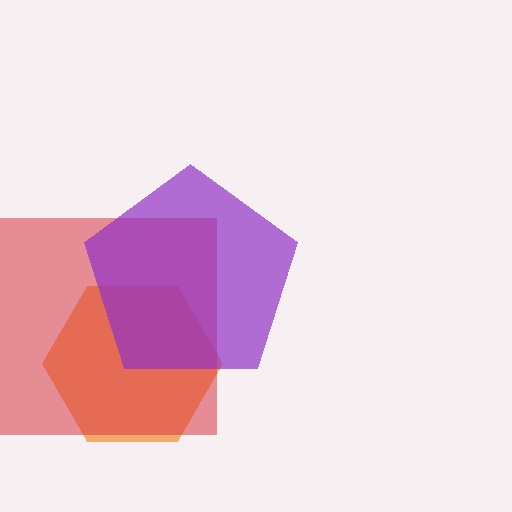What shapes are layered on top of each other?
The layered shapes are: an orange hexagon, a red square, a purple pentagon.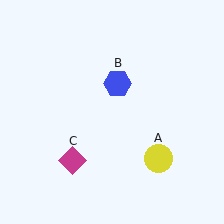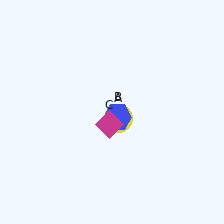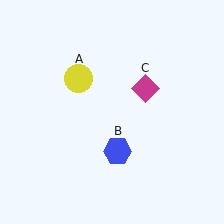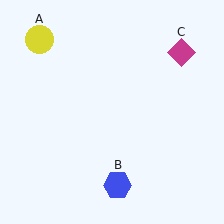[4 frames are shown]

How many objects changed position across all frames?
3 objects changed position: yellow circle (object A), blue hexagon (object B), magenta diamond (object C).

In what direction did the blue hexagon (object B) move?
The blue hexagon (object B) moved down.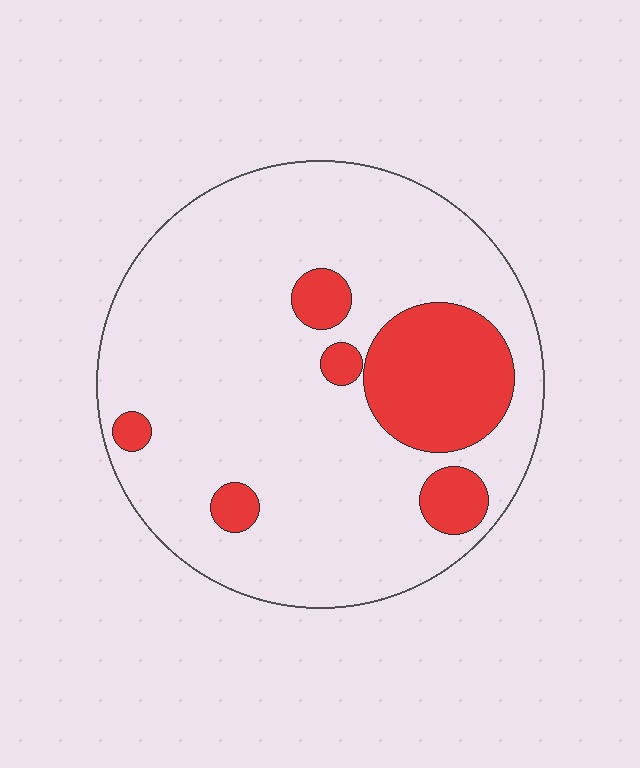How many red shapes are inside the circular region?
6.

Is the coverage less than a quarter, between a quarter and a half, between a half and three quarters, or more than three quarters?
Less than a quarter.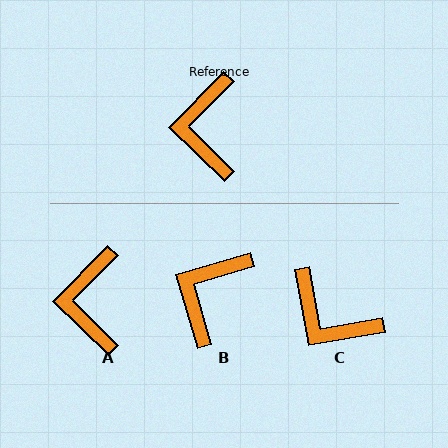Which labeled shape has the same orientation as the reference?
A.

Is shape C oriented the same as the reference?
No, it is off by about 55 degrees.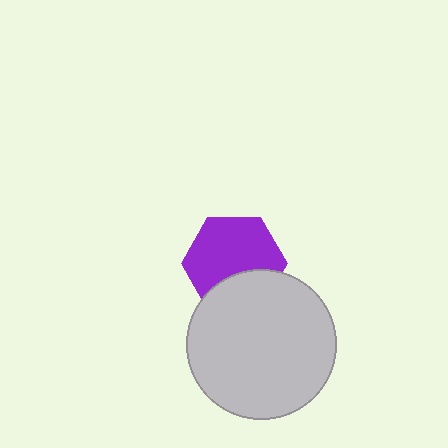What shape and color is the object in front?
The object in front is a light gray circle.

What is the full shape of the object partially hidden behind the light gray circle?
The partially hidden object is a purple hexagon.